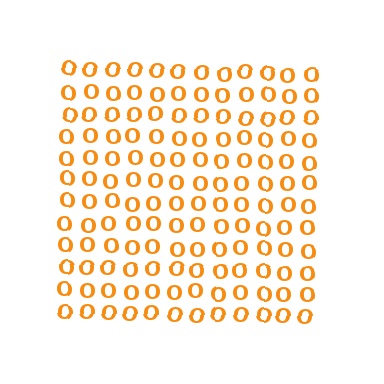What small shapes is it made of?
It is made of small letter O's.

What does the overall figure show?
The overall figure shows a square.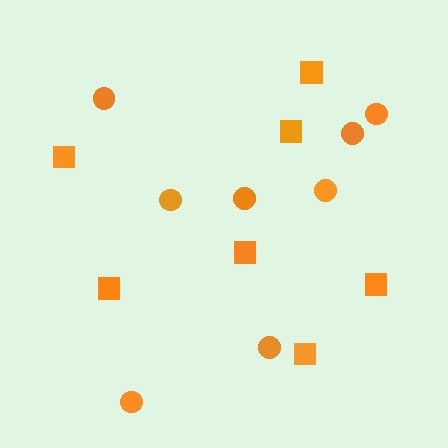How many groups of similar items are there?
There are 2 groups: one group of circles (8) and one group of squares (7).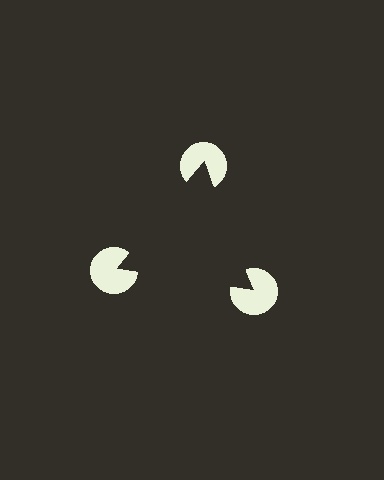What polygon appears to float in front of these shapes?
An illusory triangle — its edges are inferred from the aligned wedge cuts in the pac-man discs, not physically drawn.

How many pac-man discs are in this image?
There are 3 — one at each vertex of the illusory triangle.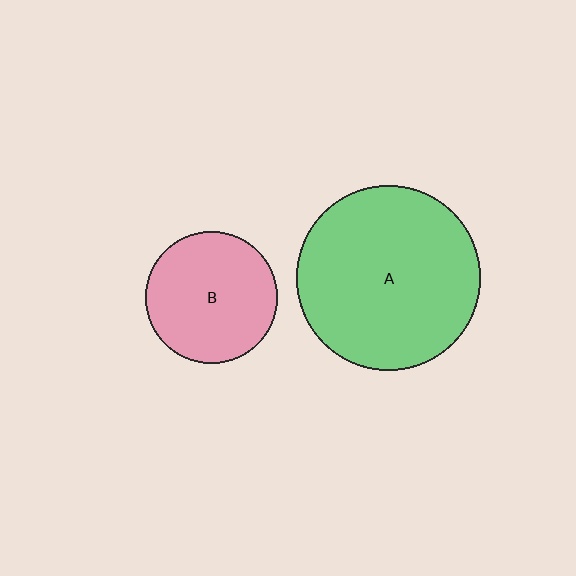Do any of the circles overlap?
No, none of the circles overlap.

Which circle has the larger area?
Circle A (green).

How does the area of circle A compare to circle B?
Approximately 2.0 times.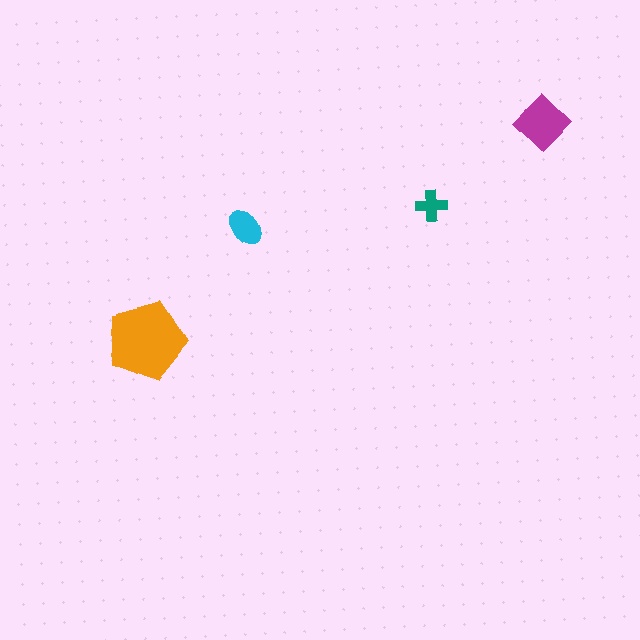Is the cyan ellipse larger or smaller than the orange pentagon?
Smaller.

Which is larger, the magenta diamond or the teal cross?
The magenta diamond.